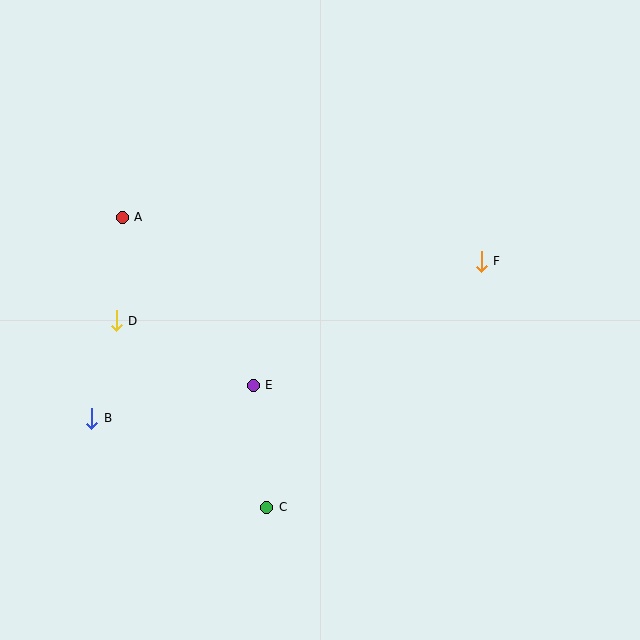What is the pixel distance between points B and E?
The distance between B and E is 165 pixels.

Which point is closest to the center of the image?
Point E at (253, 385) is closest to the center.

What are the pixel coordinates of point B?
Point B is at (92, 418).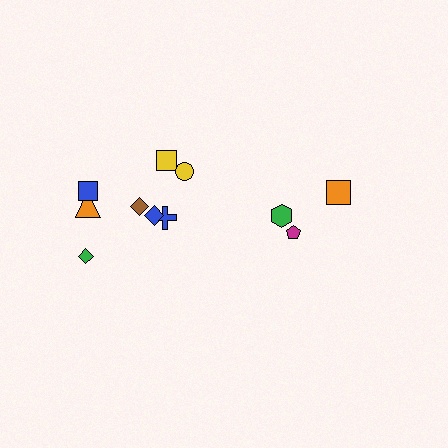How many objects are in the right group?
There are 3 objects.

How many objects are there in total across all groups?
There are 11 objects.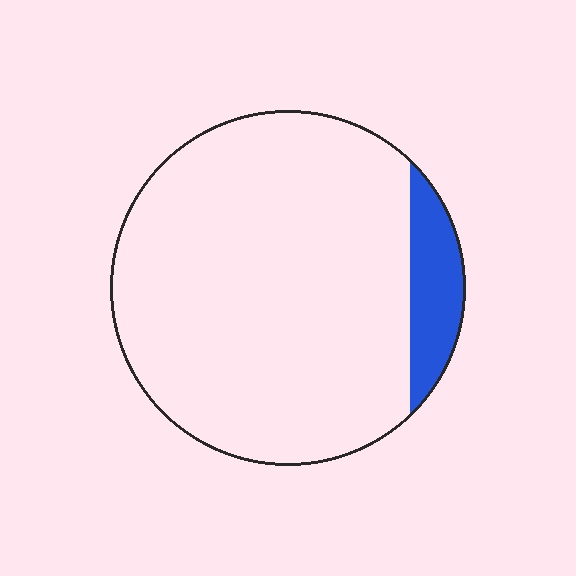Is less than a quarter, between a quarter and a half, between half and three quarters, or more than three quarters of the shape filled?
Less than a quarter.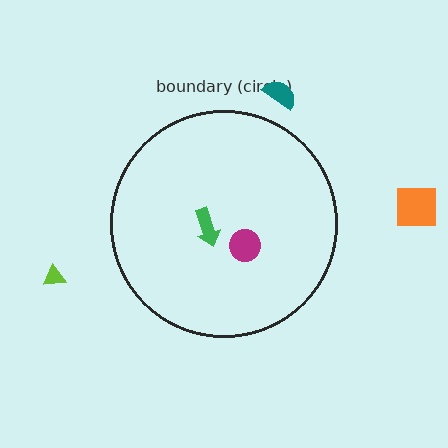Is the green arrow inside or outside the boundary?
Inside.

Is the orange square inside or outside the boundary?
Outside.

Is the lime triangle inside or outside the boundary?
Outside.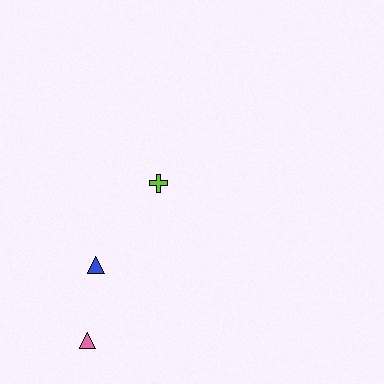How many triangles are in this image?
There are 2 triangles.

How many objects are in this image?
There are 3 objects.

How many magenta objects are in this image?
There are no magenta objects.